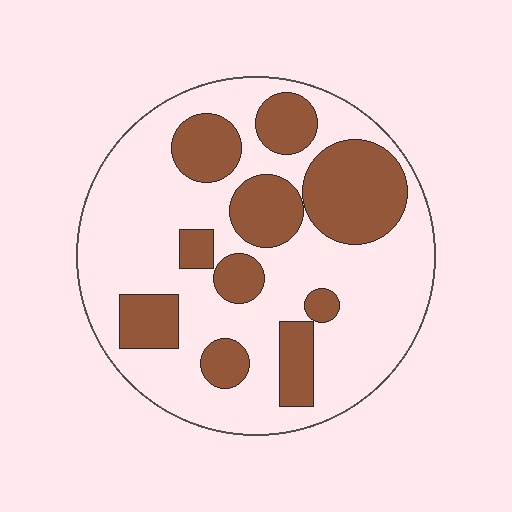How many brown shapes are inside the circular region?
10.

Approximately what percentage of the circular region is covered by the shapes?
Approximately 30%.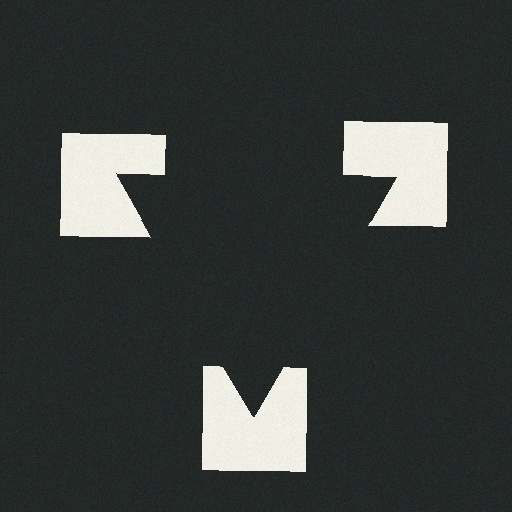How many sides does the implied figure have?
3 sides.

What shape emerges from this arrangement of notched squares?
An illusory triangle — its edges are inferred from the aligned wedge cuts in the notched squares, not physically drawn.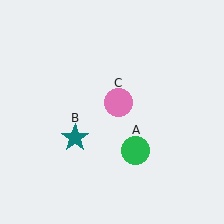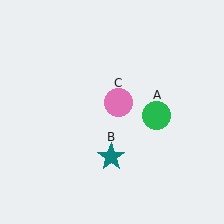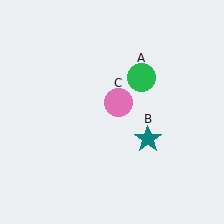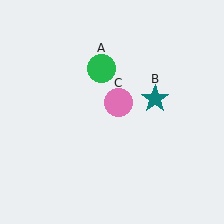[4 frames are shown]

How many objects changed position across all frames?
2 objects changed position: green circle (object A), teal star (object B).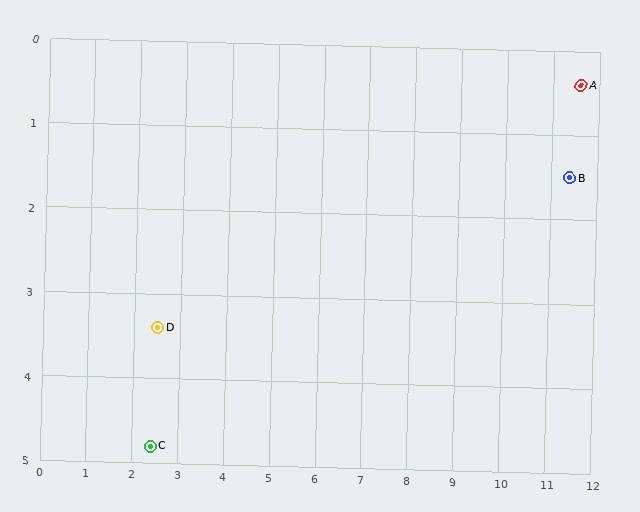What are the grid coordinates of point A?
Point A is at approximately (11.6, 0.4).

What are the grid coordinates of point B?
Point B is at approximately (11.4, 1.5).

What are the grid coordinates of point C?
Point C is at approximately (2.4, 4.8).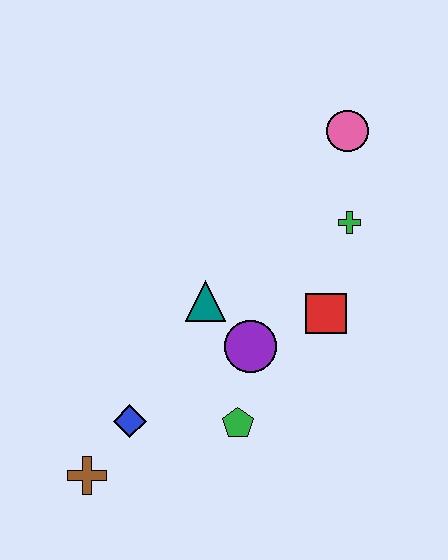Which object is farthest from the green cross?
The brown cross is farthest from the green cross.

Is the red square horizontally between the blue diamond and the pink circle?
Yes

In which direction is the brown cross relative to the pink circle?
The brown cross is below the pink circle.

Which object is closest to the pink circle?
The green cross is closest to the pink circle.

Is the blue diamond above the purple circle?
No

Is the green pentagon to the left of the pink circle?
Yes